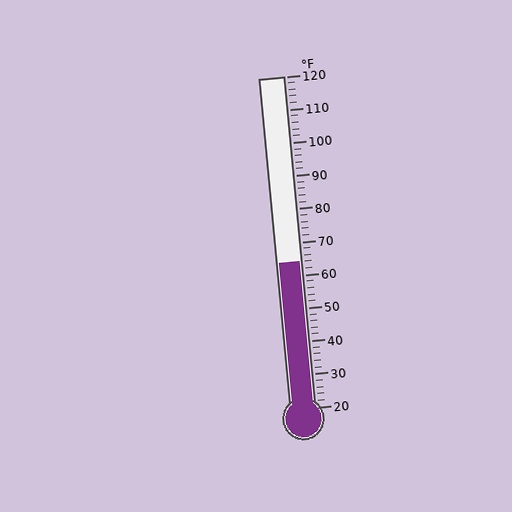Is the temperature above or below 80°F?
The temperature is below 80°F.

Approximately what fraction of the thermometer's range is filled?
The thermometer is filled to approximately 45% of its range.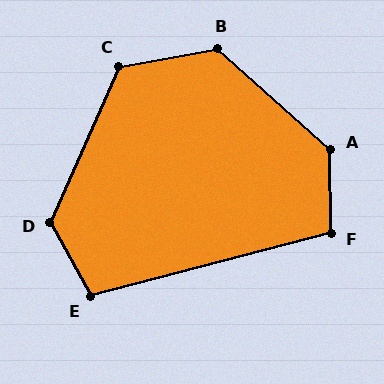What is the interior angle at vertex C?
Approximately 124 degrees (obtuse).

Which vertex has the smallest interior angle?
E, at approximately 104 degrees.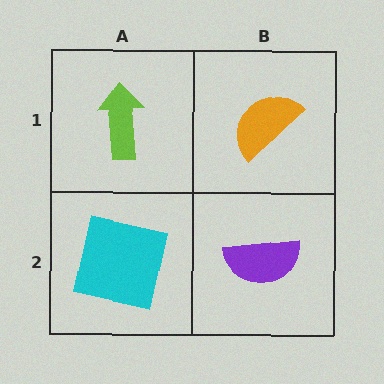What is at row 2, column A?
A cyan square.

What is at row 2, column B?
A purple semicircle.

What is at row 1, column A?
A lime arrow.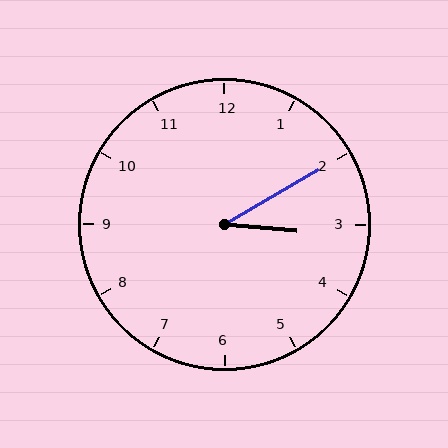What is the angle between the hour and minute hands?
Approximately 35 degrees.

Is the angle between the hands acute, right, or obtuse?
It is acute.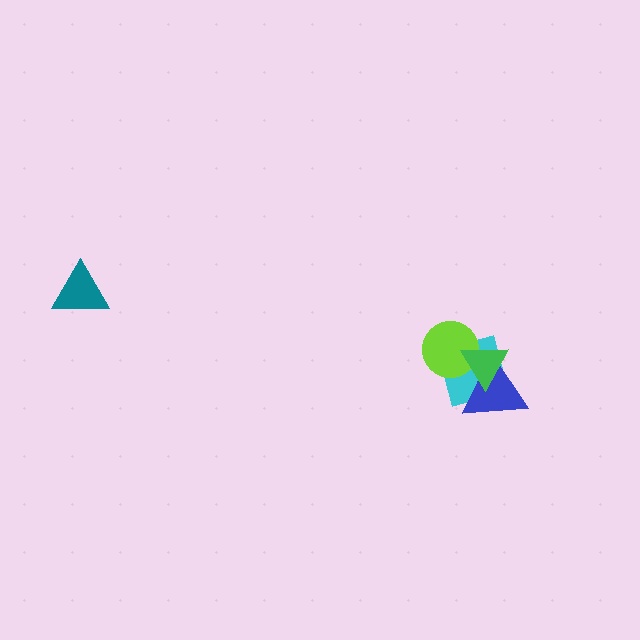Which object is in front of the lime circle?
The green triangle is in front of the lime circle.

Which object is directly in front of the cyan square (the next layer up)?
The lime circle is directly in front of the cyan square.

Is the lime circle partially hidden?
Yes, it is partially covered by another shape.